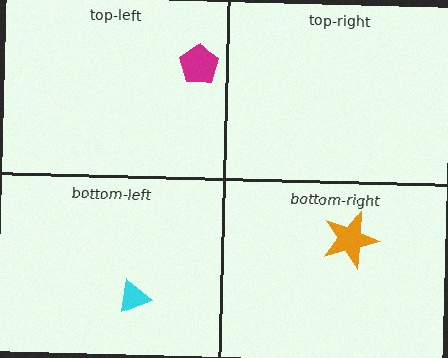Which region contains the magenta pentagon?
The top-left region.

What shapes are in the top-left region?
The magenta pentagon.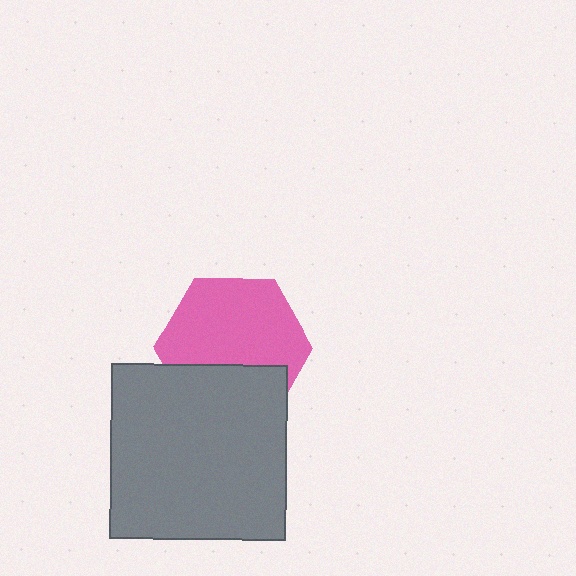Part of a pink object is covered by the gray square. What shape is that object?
It is a hexagon.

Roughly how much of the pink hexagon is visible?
Most of it is visible (roughly 67%).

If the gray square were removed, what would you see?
You would see the complete pink hexagon.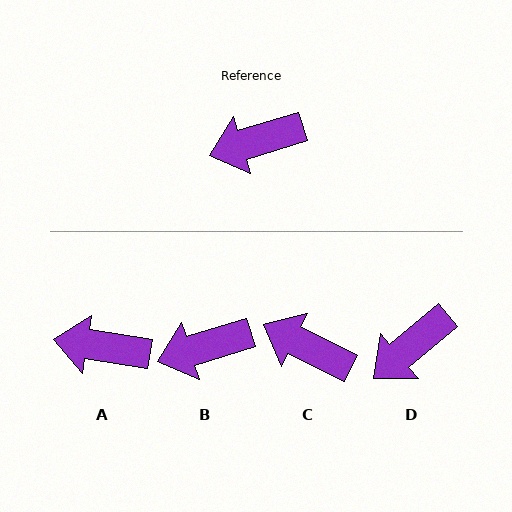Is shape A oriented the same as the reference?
No, it is off by about 26 degrees.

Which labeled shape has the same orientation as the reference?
B.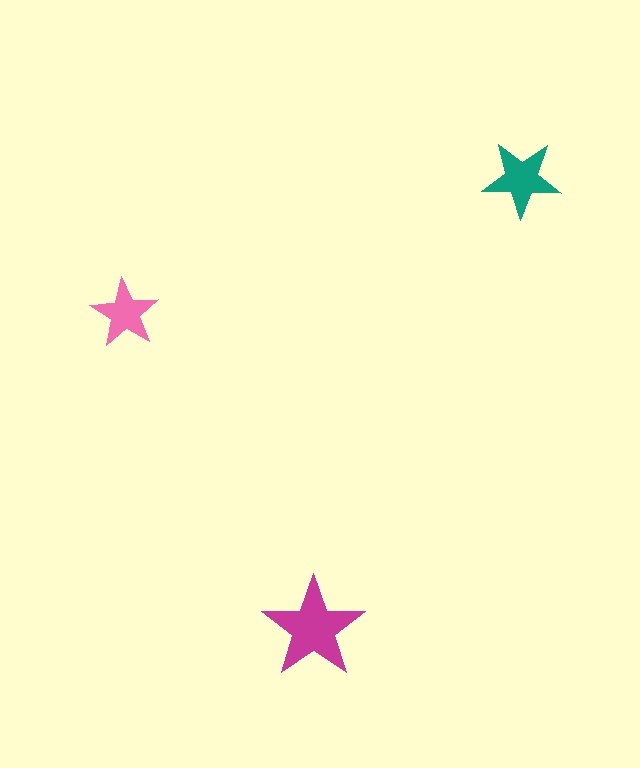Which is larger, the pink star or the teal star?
The teal one.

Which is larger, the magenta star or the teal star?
The magenta one.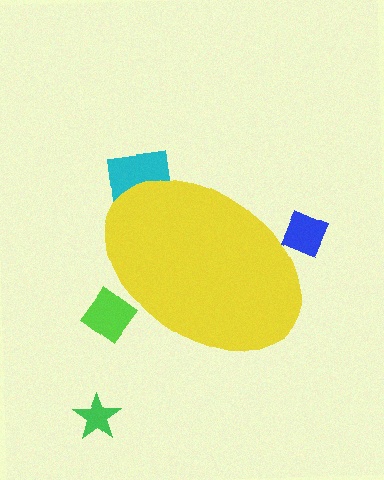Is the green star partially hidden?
No, the green star is fully visible.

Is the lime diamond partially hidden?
Yes, the lime diamond is partially hidden behind the yellow ellipse.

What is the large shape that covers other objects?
A yellow ellipse.